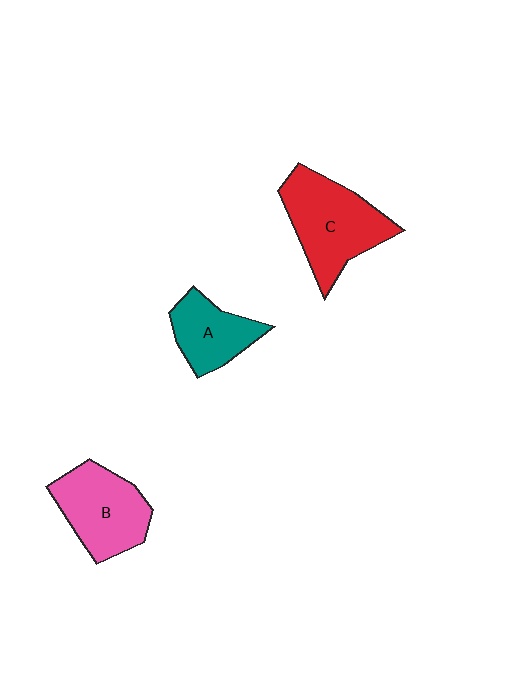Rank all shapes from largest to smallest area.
From largest to smallest: C (red), B (pink), A (teal).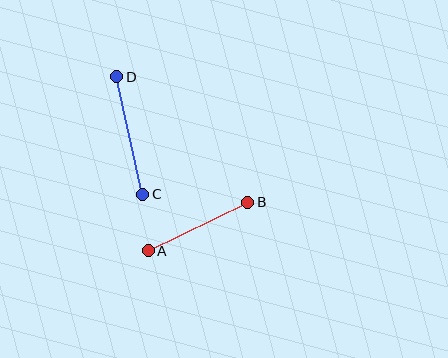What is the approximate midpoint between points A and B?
The midpoint is at approximately (198, 226) pixels.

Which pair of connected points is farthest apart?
Points C and D are farthest apart.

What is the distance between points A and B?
The distance is approximately 111 pixels.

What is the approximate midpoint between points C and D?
The midpoint is at approximately (130, 136) pixels.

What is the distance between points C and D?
The distance is approximately 121 pixels.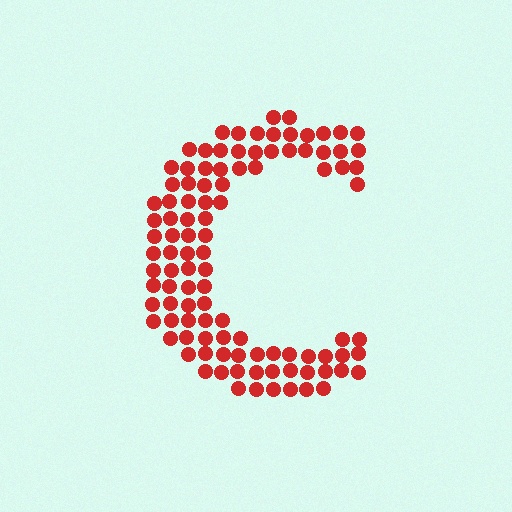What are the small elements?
The small elements are circles.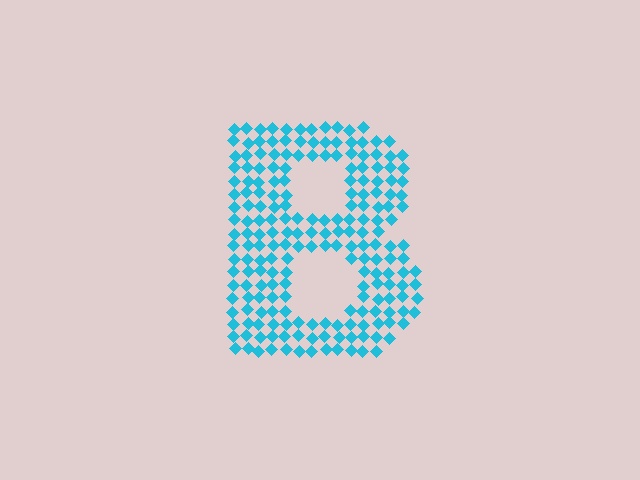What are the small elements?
The small elements are diamonds.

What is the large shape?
The large shape is the letter B.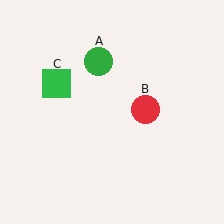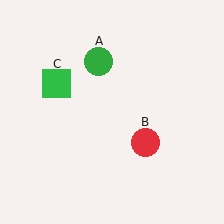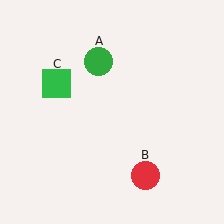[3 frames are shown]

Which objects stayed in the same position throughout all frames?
Green circle (object A) and green square (object C) remained stationary.